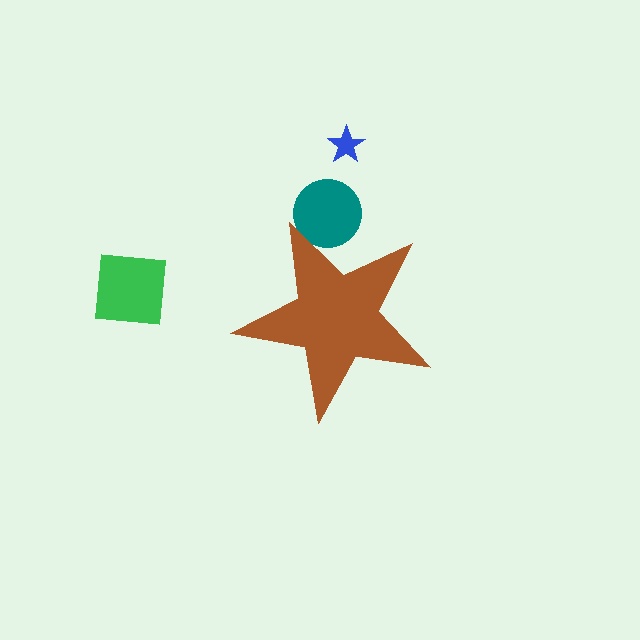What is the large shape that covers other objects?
A brown star.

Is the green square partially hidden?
No, the green square is fully visible.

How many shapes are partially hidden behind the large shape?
1 shape is partially hidden.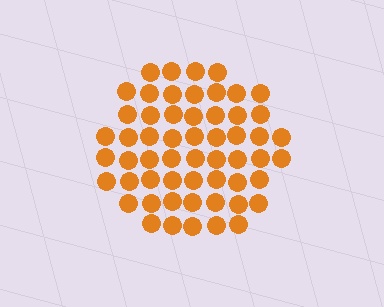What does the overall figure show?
The overall figure shows a circle.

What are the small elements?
The small elements are circles.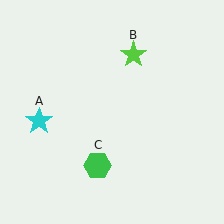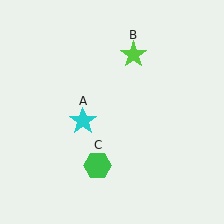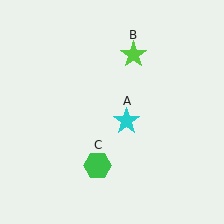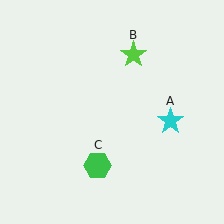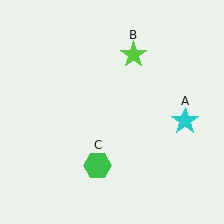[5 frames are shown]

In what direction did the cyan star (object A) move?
The cyan star (object A) moved right.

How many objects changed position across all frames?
1 object changed position: cyan star (object A).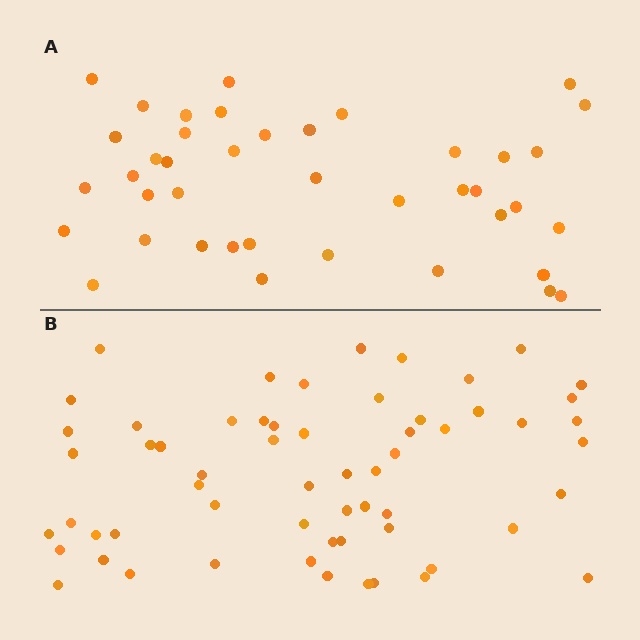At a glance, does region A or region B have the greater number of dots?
Region B (the bottom region) has more dots.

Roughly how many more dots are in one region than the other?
Region B has approximately 20 more dots than region A.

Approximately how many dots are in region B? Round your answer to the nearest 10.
About 60 dots.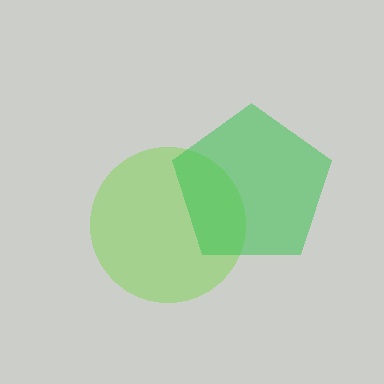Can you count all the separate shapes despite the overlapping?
Yes, there are 2 separate shapes.